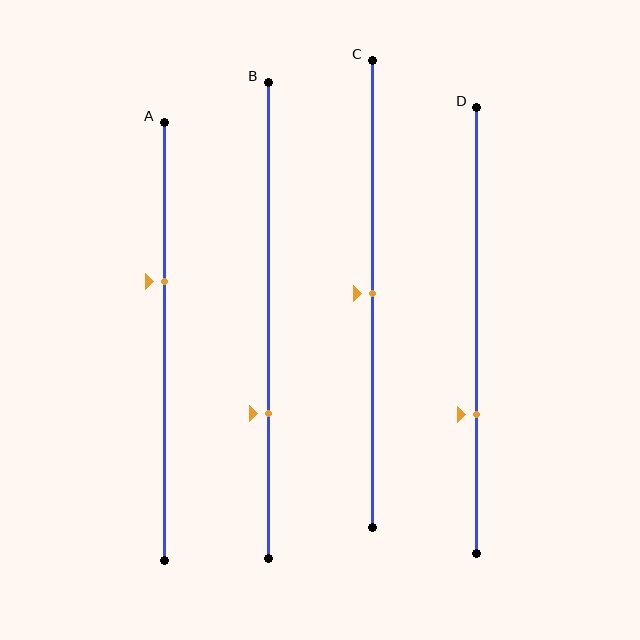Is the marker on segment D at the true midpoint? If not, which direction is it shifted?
No, the marker on segment D is shifted downward by about 19% of the segment length.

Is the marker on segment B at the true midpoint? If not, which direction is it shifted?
No, the marker on segment B is shifted downward by about 20% of the segment length.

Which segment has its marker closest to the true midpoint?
Segment C has its marker closest to the true midpoint.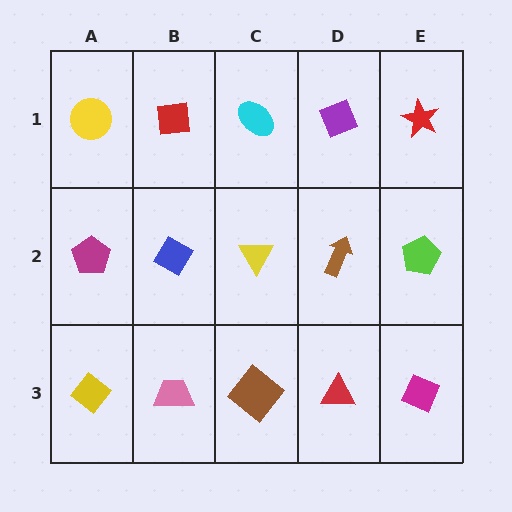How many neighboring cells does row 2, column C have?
4.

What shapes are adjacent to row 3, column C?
A yellow triangle (row 2, column C), a pink trapezoid (row 3, column B), a red triangle (row 3, column D).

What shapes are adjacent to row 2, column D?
A purple diamond (row 1, column D), a red triangle (row 3, column D), a yellow triangle (row 2, column C), a lime pentagon (row 2, column E).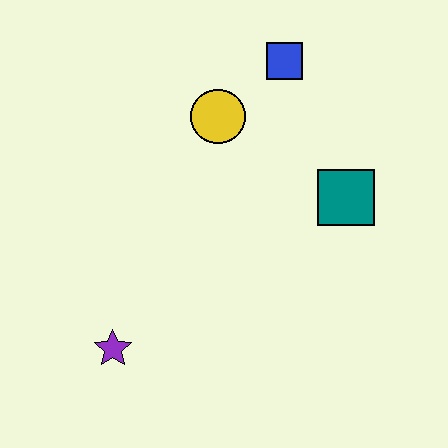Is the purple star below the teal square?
Yes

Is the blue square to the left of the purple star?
No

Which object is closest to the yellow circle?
The blue square is closest to the yellow circle.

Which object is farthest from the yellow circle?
The purple star is farthest from the yellow circle.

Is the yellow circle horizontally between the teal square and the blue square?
No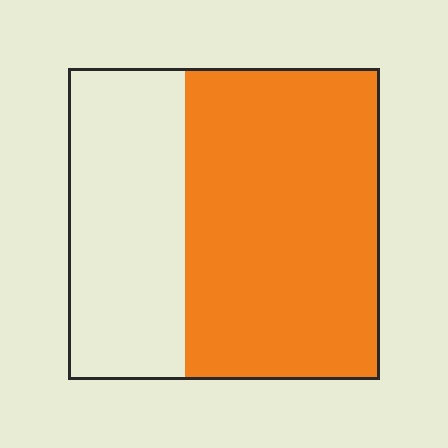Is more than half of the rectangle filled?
Yes.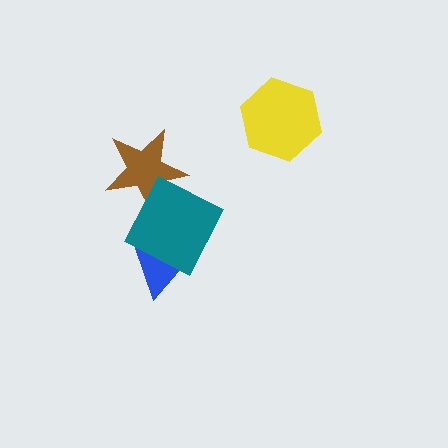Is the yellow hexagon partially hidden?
No, no other shape covers it.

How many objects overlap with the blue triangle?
1 object overlaps with the blue triangle.